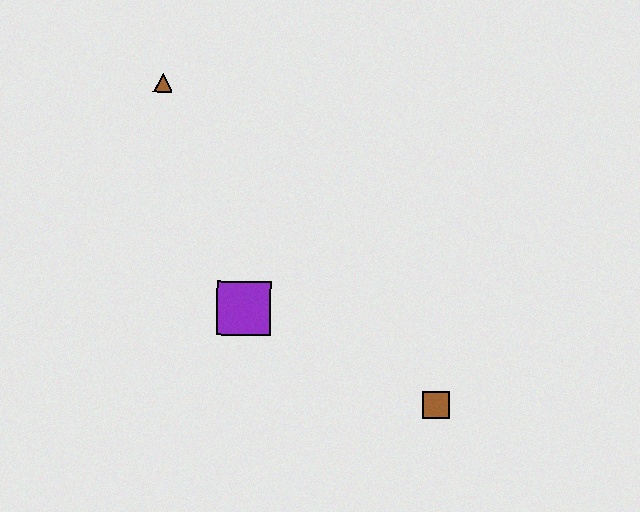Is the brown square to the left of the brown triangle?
No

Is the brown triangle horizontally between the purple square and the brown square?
No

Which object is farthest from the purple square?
The brown triangle is farthest from the purple square.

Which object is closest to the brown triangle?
The purple square is closest to the brown triangle.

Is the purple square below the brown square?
No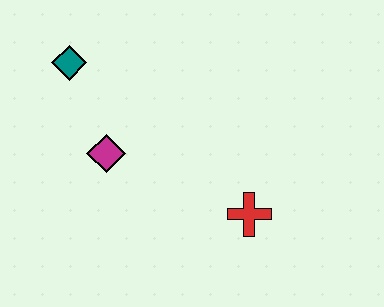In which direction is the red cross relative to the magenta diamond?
The red cross is to the right of the magenta diamond.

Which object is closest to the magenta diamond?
The teal diamond is closest to the magenta diamond.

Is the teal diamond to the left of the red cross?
Yes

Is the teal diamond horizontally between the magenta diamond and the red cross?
No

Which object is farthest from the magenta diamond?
The red cross is farthest from the magenta diamond.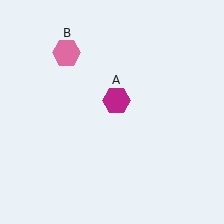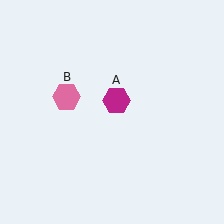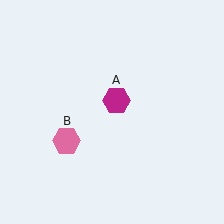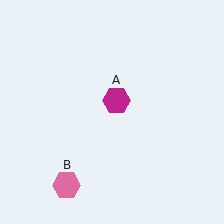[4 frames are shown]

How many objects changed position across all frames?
1 object changed position: pink hexagon (object B).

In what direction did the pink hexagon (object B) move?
The pink hexagon (object B) moved down.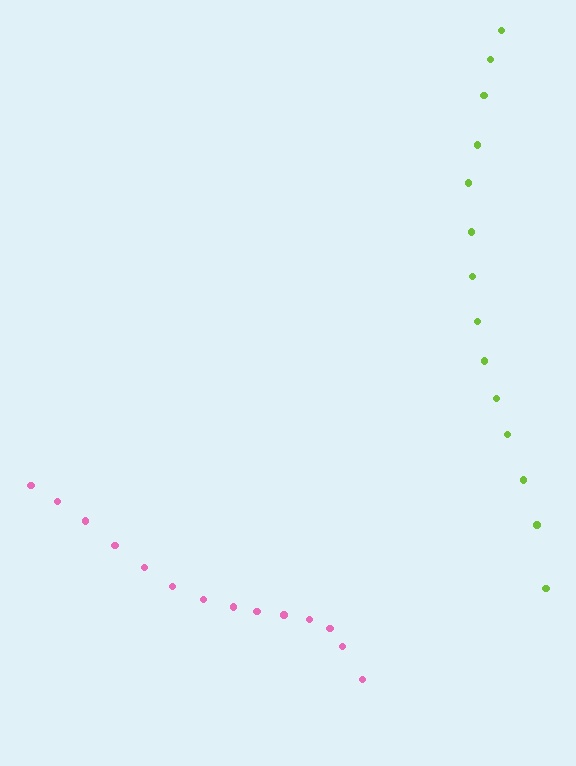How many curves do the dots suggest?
There are 2 distinct paths.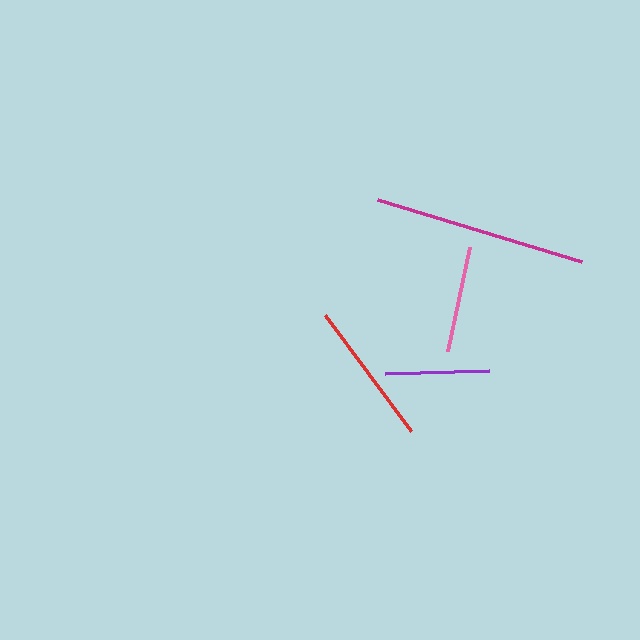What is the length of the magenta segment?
The magenta segment is approximately 214 pixels long.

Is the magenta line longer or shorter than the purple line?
The magenta line is longer than the purple line.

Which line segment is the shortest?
The purple line is the shortest at approximately 104 pixels.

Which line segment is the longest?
The magenta line is the longest at approximately 214 pixels.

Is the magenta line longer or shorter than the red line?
The magenta line is longer than the red line.